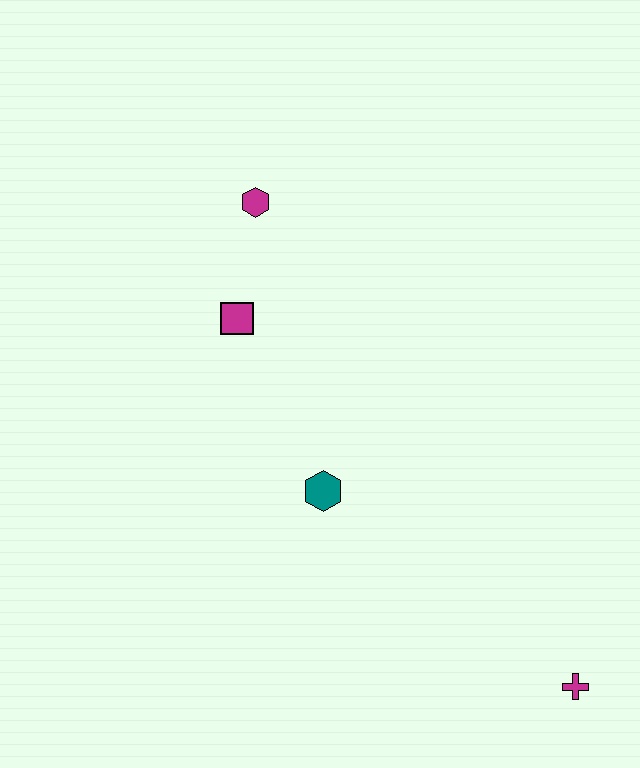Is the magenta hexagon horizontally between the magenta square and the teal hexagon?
Yes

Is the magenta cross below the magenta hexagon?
Yes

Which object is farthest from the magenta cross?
The magenta hexagon is farthest from the magenta cross.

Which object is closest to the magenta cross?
The teal hexagon is closest to the magenta cross.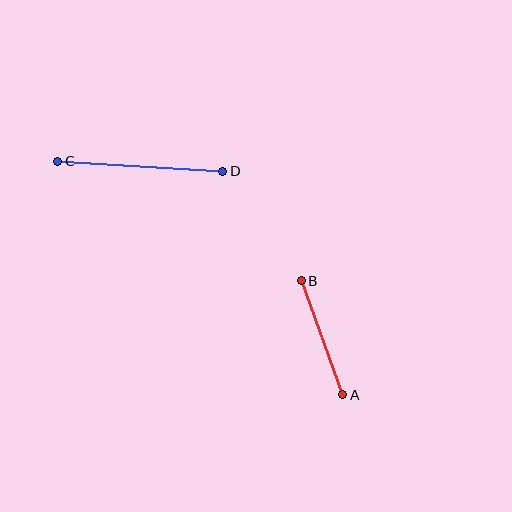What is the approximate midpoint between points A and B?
The midpoint is at approximately (322, 338) pixels.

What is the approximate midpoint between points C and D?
The midpoint is at approximately (140, 166) pixels.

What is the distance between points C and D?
The distance is approximately 166 pixels.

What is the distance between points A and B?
The distance is approximately 121 pixels.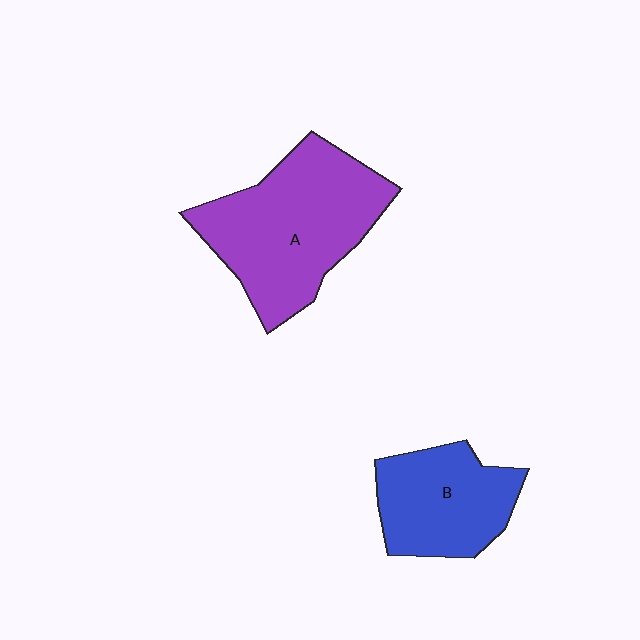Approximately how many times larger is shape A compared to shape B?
Approximately 1.6 times.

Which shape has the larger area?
Shape A (purple).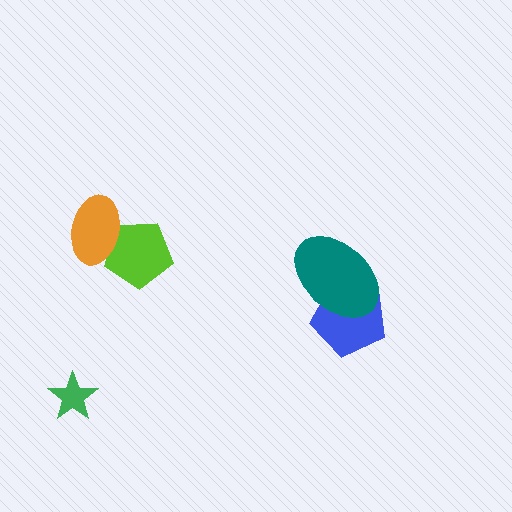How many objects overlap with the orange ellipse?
1 object overlaps with the orange ellipse.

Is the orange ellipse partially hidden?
No, no other shape covers it.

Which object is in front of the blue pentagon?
The teal ellipse is in front of the blue pentagon.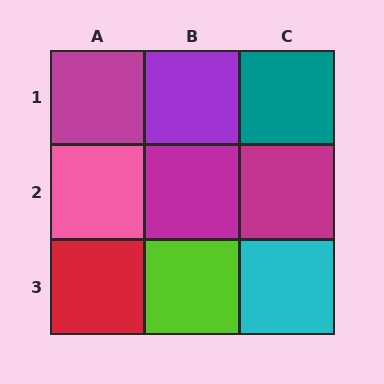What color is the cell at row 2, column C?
Magenta.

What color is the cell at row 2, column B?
Magenta.